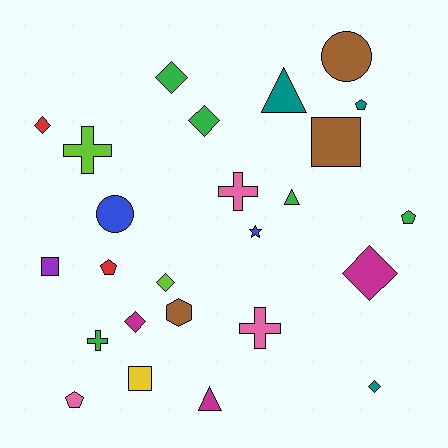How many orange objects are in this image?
There are no orange objects.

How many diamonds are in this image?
There are 7 diamonds.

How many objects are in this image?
There are 25 objects.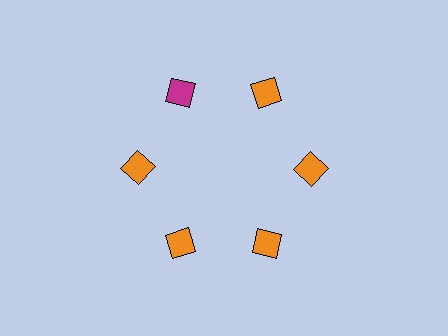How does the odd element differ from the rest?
It has a different color: magenta instead of orange.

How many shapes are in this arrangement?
There are 6 shapes arranged in a ring pattern.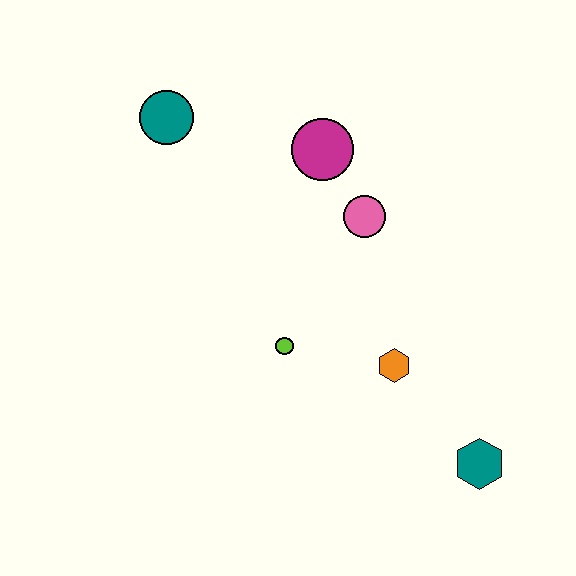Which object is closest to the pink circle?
The magenta circle is closest to the pink circle.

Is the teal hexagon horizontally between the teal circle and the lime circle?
No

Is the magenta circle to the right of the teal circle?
Yes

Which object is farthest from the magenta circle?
The teal hexagon is farthest from the magenta circle.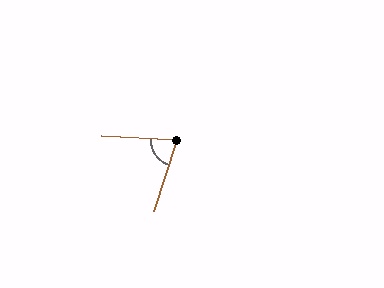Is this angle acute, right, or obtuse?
It is acute.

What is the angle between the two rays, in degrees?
Approximately 75 degrees.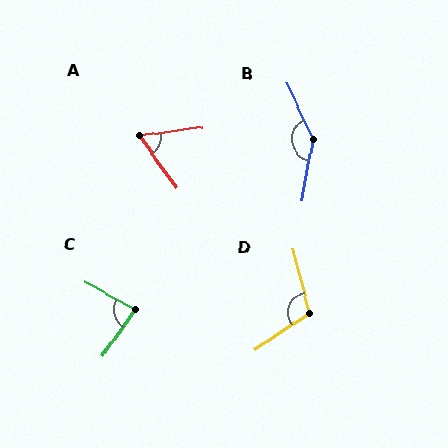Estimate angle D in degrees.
Approximately 109 degrees.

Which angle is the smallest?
A, at approximately 62 degrees.